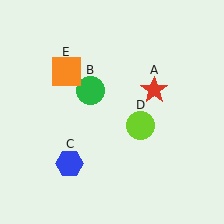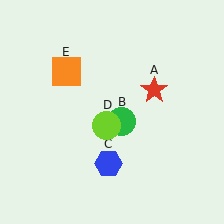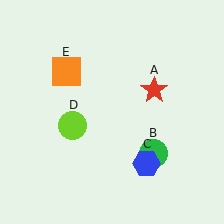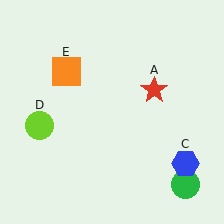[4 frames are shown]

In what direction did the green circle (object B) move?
The green circle (object B) moved down and to the right.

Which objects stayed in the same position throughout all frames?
Red star (object A) and orange square (object E) remained stationary.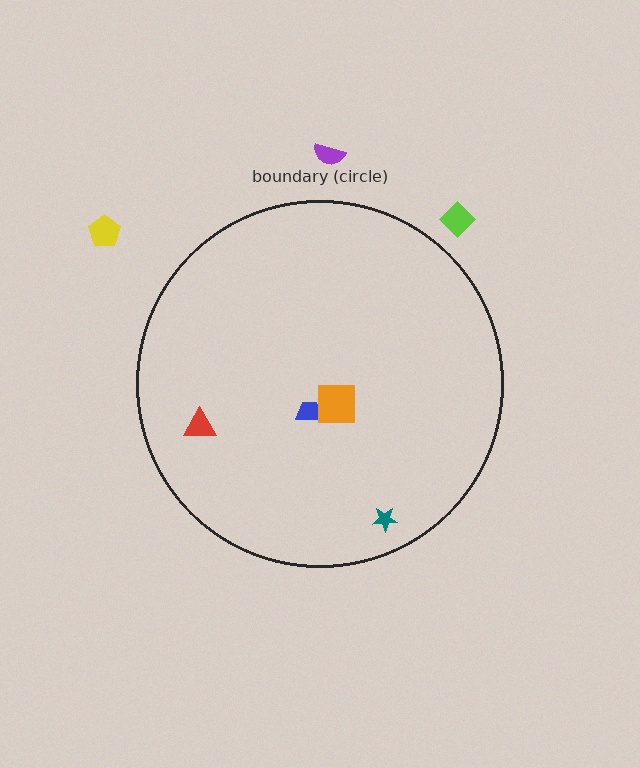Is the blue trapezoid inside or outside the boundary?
Inside.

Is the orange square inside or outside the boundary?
Inside.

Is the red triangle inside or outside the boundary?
Inside.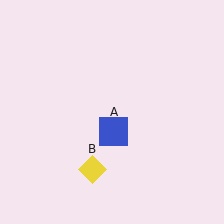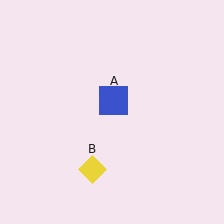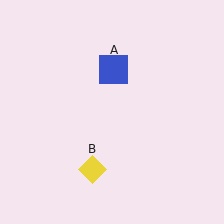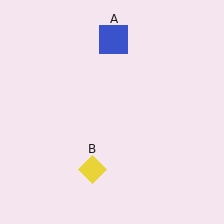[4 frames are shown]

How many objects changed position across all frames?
1 object changed position: blue square (object A).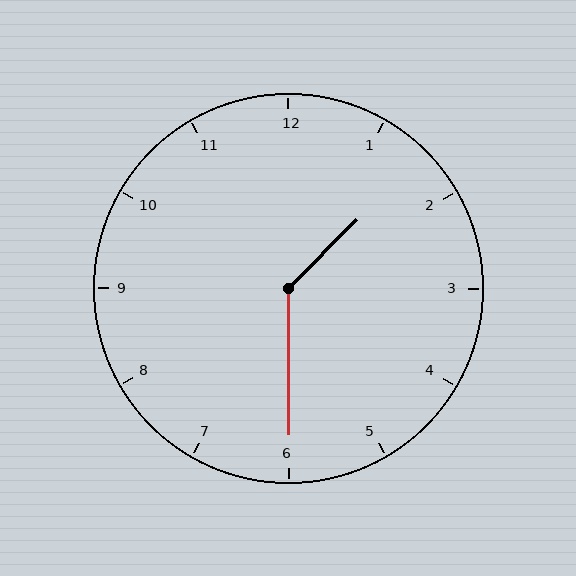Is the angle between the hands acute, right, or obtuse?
It is obtuse.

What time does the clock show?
1:30.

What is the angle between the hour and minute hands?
Approximately 135 degrees.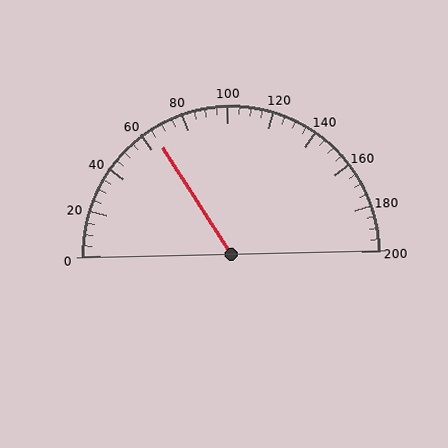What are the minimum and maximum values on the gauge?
The gauge ranges from 0 to 200.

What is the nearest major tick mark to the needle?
The nearest major tick mark is 60.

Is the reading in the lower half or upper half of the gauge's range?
The reading is in the lower half of the range (0 to 200).